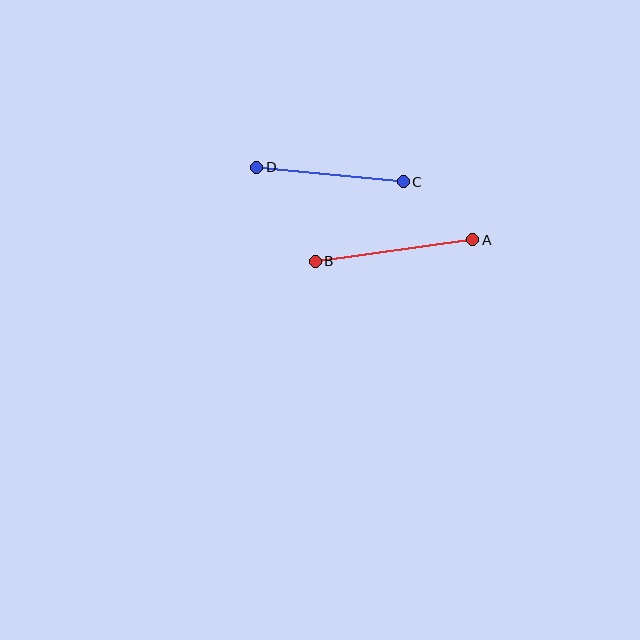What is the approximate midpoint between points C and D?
The midpoint is at approximately (330, 175) pixels.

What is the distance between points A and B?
The distance is approximately 159 pixels.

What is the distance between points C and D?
The distance is approximately 147 pixels.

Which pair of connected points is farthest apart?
Points A and B are farthest apart.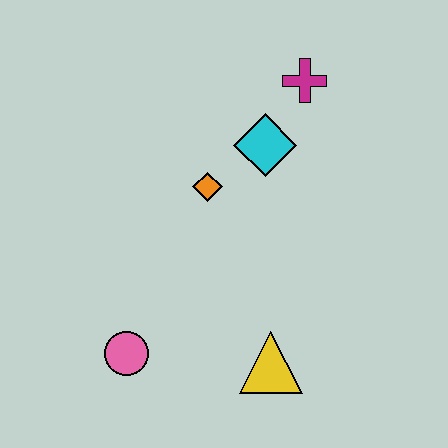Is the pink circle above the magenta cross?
No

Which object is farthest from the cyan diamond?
The pink circle is farthest from the cyan diamond.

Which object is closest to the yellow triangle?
The pink circle is closest to the yellow triangle.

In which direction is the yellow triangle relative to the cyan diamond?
The yellow triangle is below the cyan diamond.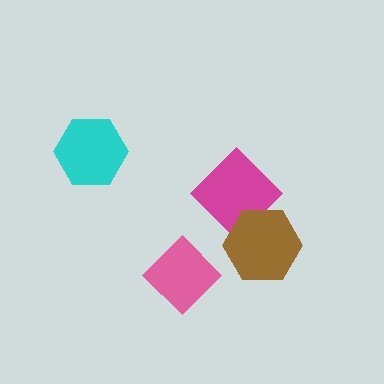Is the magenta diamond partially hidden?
Yes, it is partially covered by another shape.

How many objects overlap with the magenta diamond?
1 object overlaps with the magenta diamond.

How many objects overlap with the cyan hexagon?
0 objects overlap with the cyan hexagon.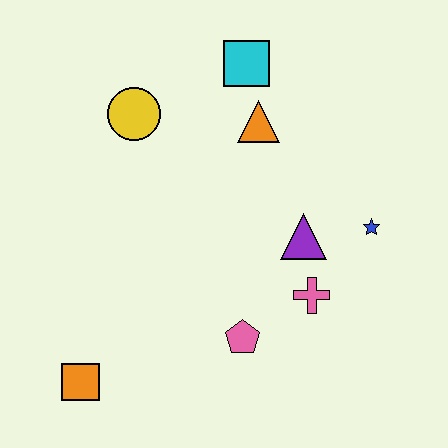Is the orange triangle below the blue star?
No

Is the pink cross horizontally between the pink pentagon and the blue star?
Yes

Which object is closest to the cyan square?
The orange triangle is closest to the cyan square.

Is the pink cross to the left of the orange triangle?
No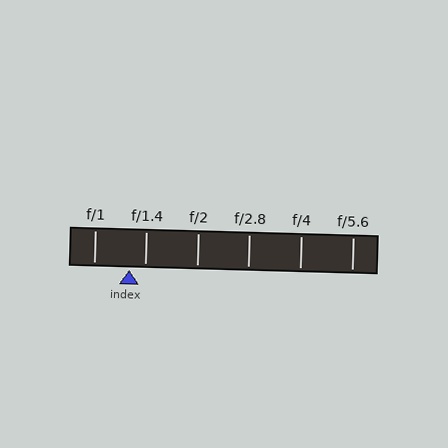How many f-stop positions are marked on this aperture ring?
There are 6 f-stop positions marked.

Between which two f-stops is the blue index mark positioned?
The index mark is between f/1 and f/1.4.